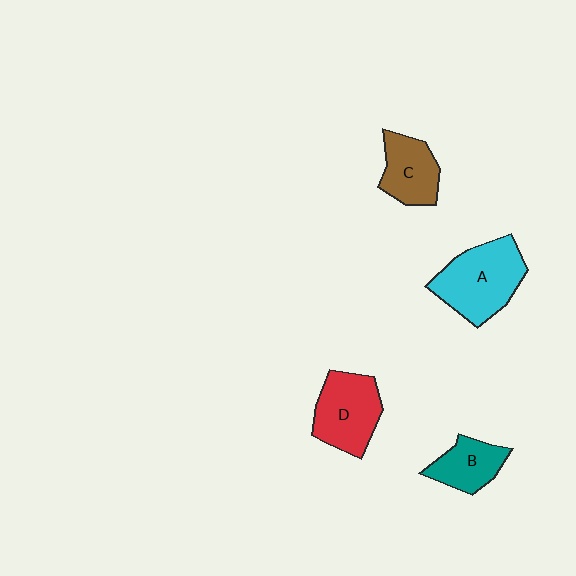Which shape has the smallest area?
Shape B (teal).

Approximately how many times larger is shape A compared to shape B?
Approximately 1.8 times.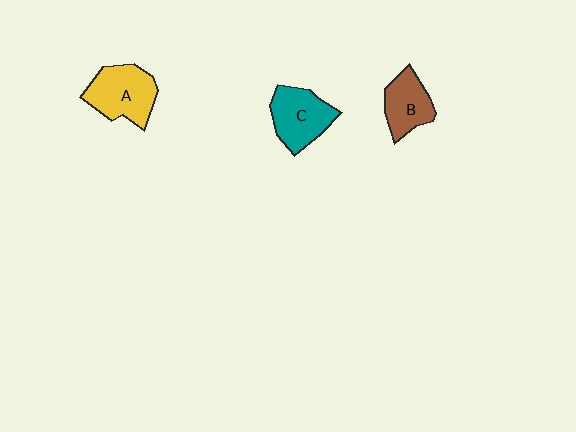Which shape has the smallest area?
Shape B (brown).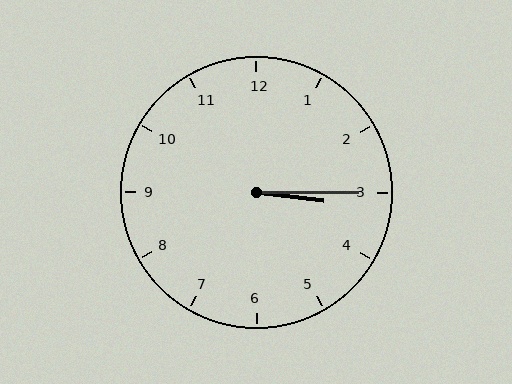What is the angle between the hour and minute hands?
Approximately 8 degrees.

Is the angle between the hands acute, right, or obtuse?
It is acute.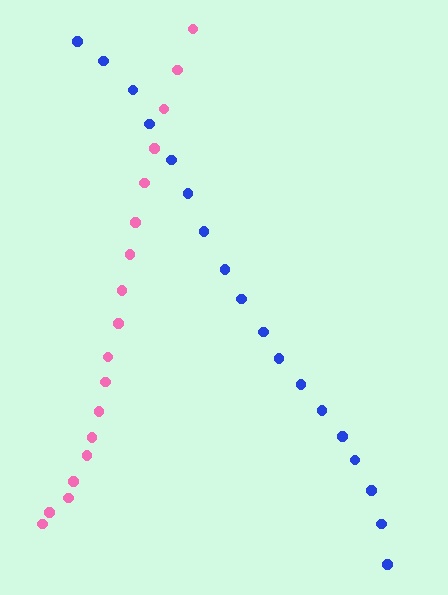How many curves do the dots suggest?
There are 2 distinct paths.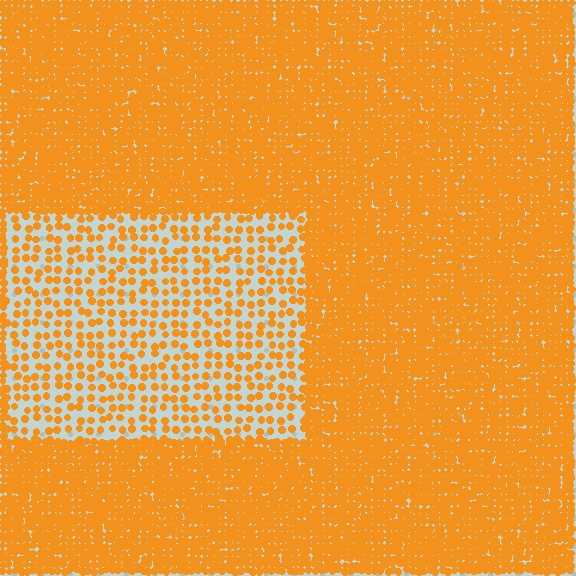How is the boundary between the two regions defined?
The boundary is defined by a change in element density (approximately 3.0x ratio). All elements are the same color, size, and shape.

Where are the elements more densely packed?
The elements are more densely packed outside the rectangle boundary.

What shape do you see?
I see a rectangle.